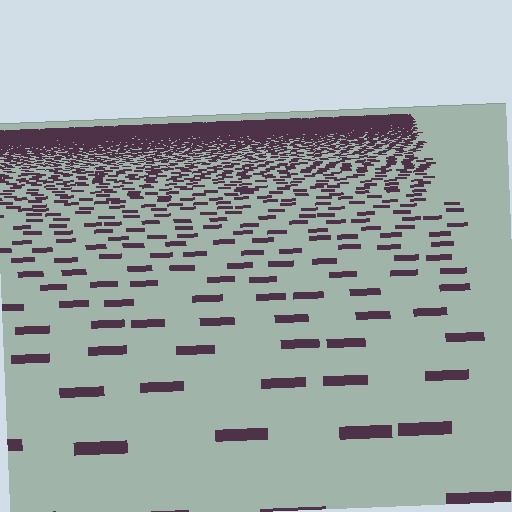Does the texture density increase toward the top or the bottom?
Density increases toward the top.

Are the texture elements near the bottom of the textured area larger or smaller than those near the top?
Larger. Near the bottom, elements are closer to the viewer and appear at a bigger on-screen size.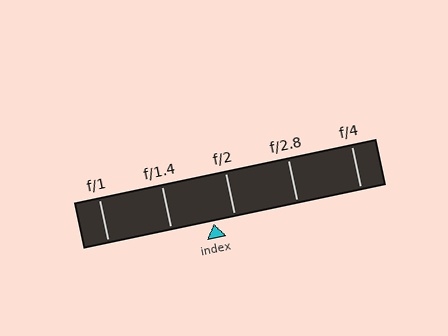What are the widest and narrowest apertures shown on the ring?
The widest aperture shown is f/1 and the narrowest is f/4.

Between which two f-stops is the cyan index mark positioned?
The index mark is between f/1.4 and f/2.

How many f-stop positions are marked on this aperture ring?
There are 5 f-stop positions marked.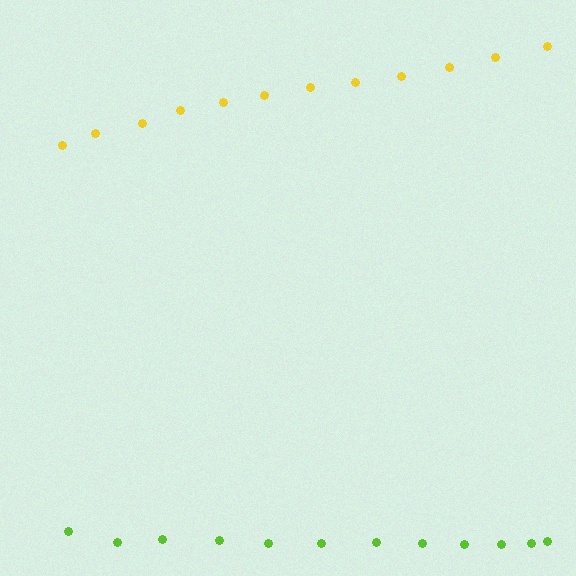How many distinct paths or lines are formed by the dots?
There are 2 distinct paths.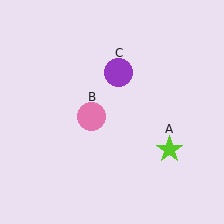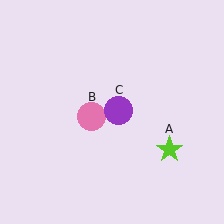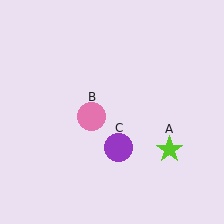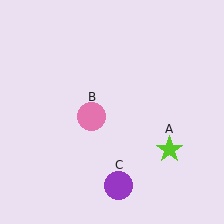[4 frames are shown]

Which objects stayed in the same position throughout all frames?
Lime star (object A) and pink circle (object B) remained stationary.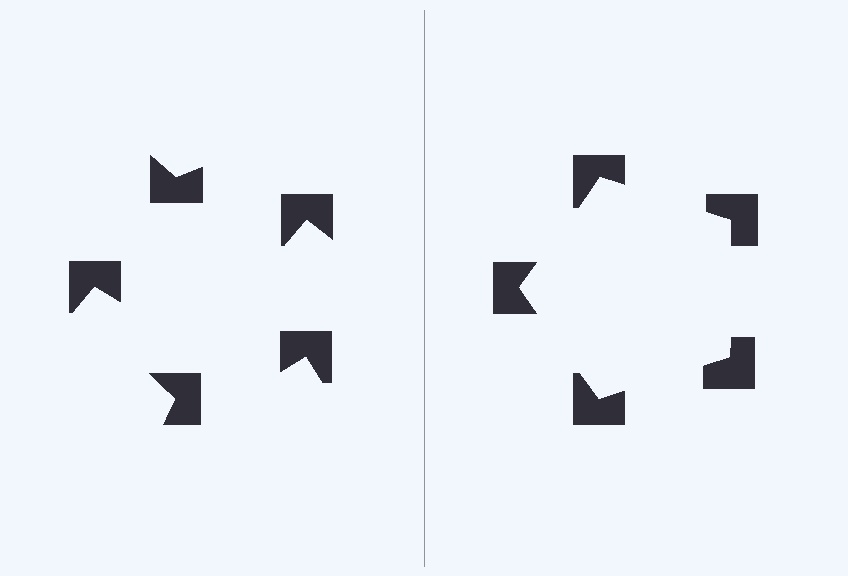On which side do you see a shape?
An illusory pentagon appears on the right side. On the left side the wedge cuts are rotated, so no coherent shape forms.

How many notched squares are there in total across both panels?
10 — 5 on each side.